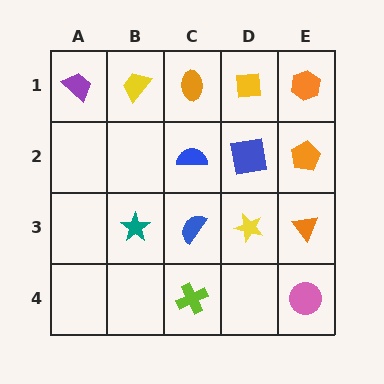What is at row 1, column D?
A yellow square.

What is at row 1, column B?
A yellow trapezoid.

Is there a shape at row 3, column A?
No, that cell is empty.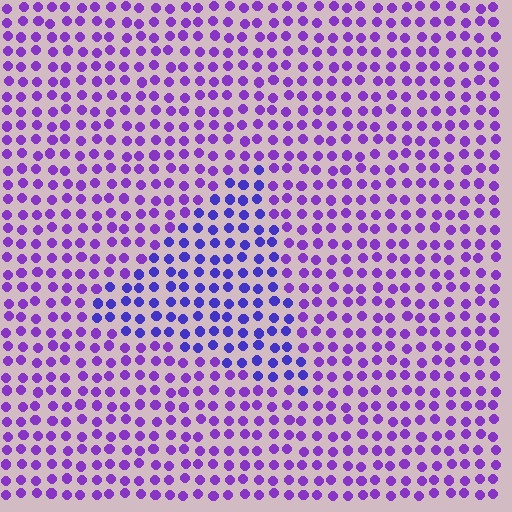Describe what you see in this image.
The image is filled with small purple elements in a uniform arrangement. A triangle-shaped region is visible where the elements are tinted to a slightly different hue, forming a subtle color boundary.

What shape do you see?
I see a triangle.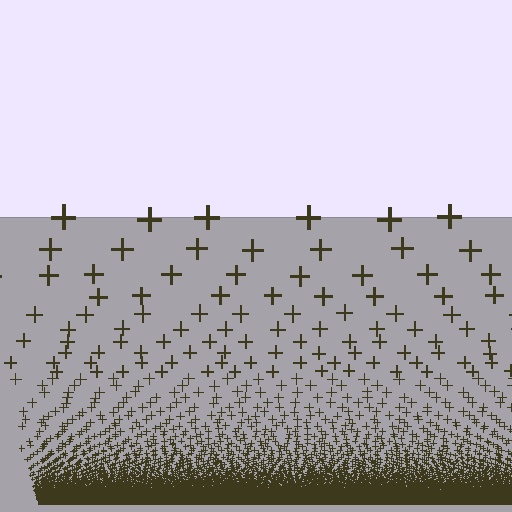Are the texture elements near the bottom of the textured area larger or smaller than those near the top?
Smaller. The gradient is inverted — elements near the bottom are smaller and denser.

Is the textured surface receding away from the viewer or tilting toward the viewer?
The surface appears to tilt toward the viewer. Texture elements get larger and sparser toward the top.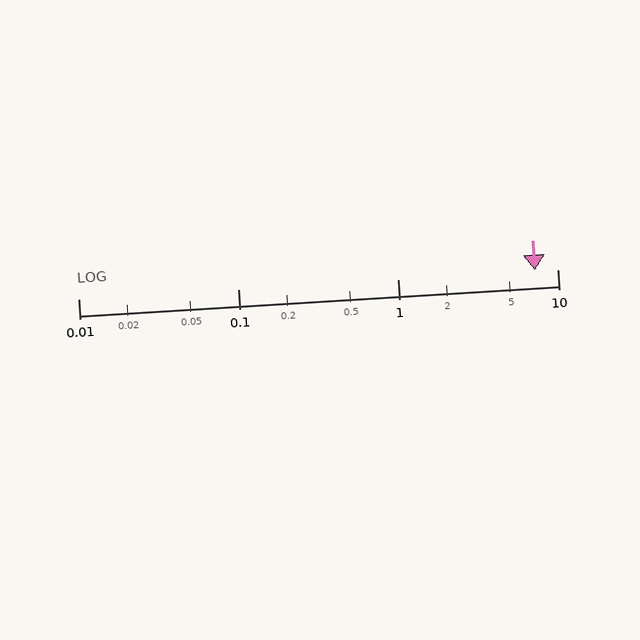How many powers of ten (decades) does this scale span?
The scale spans 3 decades, from 0.01 to 10.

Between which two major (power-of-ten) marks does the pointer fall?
The pointer is between 1 and 10.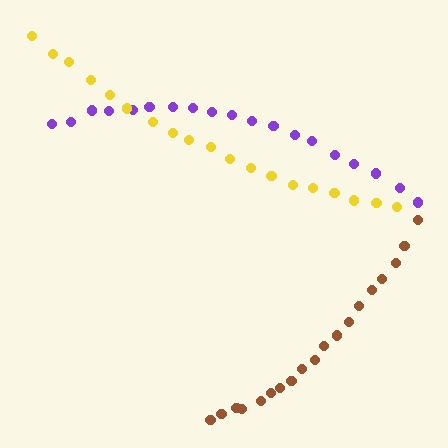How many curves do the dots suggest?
There are 3 distinct paths.